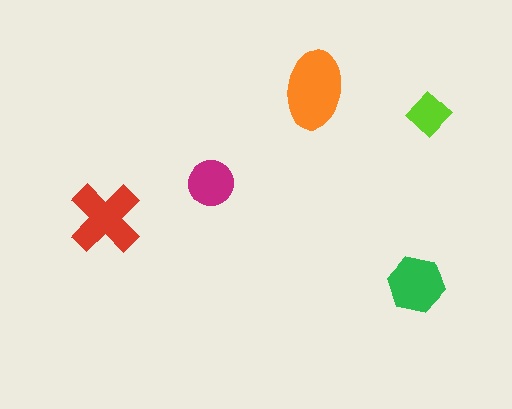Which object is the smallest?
The lime diamond.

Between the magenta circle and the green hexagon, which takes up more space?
The green hexagon.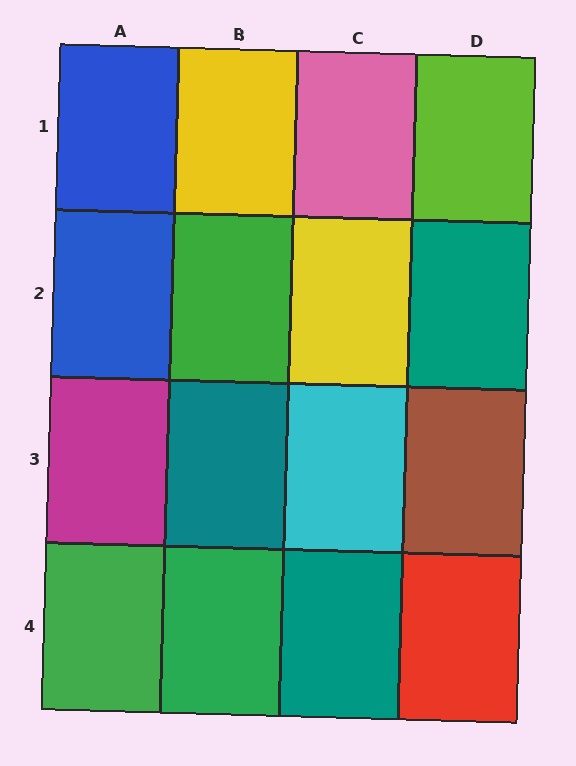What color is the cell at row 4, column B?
Green.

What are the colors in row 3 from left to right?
Magenta, teal, cyan, brown.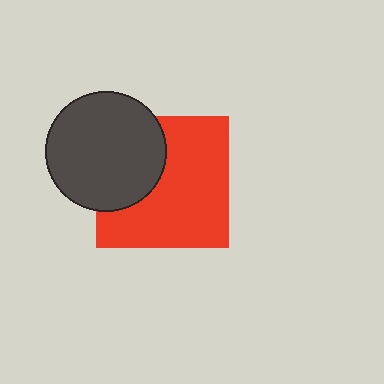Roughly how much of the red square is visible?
Most of it is visible (roughly 66%).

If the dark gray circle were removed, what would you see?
You would see the complete red square.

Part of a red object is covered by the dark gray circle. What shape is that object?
It is a square.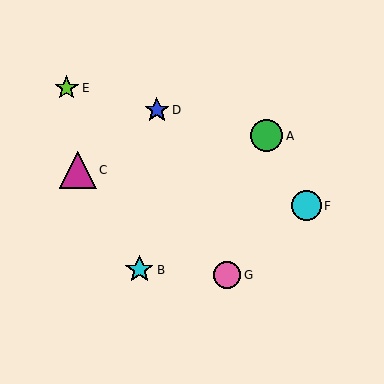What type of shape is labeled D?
Shape D is a blue star.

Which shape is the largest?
The magenta triangle (labeled C) is the largest.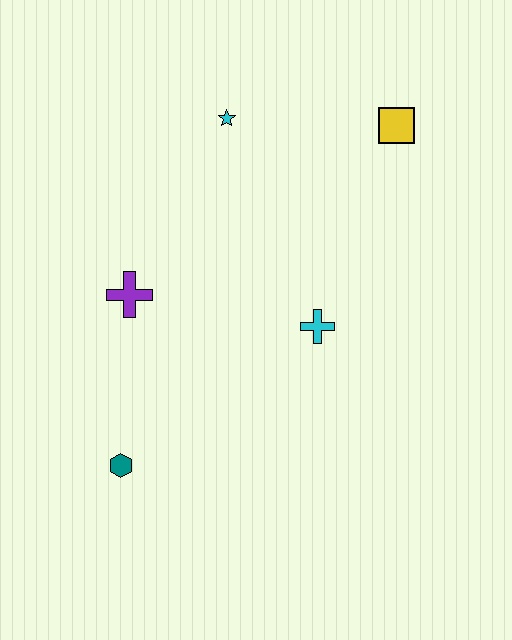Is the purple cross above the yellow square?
No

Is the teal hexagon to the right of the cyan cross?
No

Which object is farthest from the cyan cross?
The teal hexagon is farthest from the cyan cross.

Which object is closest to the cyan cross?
The purple cross is closest to the cyan cross.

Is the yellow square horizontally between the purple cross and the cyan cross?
No